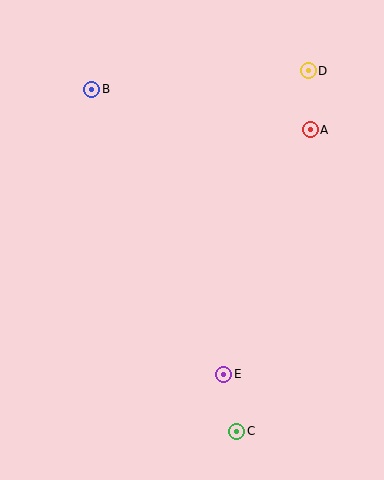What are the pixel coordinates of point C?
Point C is at (237, 431).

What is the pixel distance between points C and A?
The distance between C and A is 310 pixels.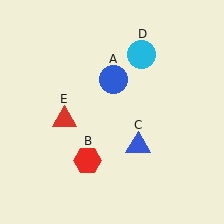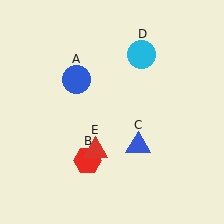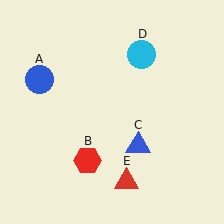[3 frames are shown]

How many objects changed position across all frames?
2 objects changed position: blue circle (object A), red triangle (object E).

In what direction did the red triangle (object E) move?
The red triangle (object E) moved down and to the right.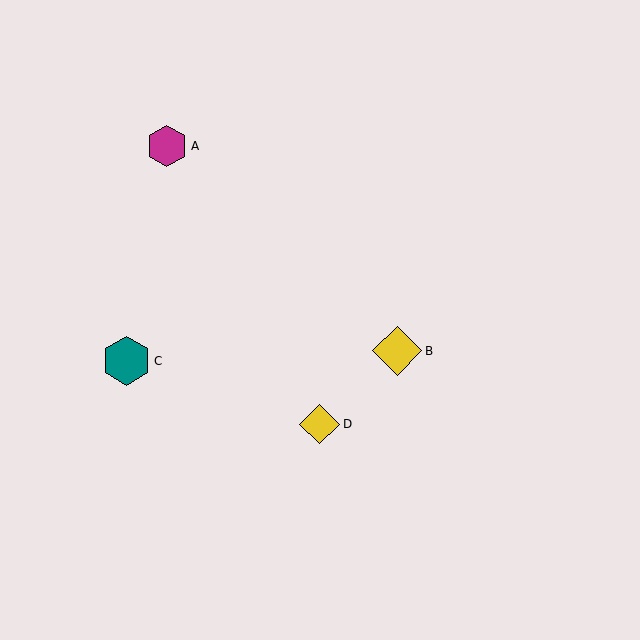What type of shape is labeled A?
Shape A is a magenta hexagon.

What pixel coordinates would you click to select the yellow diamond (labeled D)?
Click at (320, 424) to select the yellow diamond D.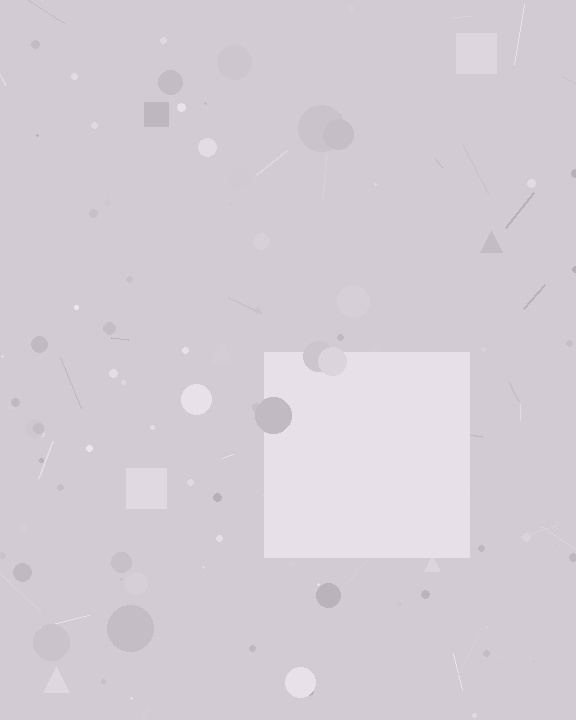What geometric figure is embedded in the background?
A square is embedded in the background.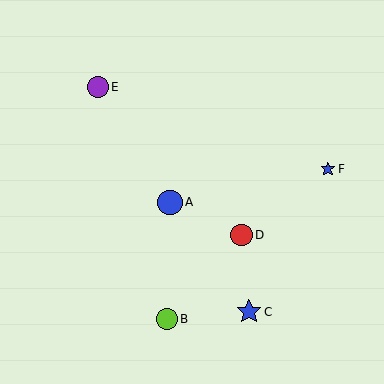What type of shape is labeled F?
Shape F is a blue star.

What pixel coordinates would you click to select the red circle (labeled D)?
Click at (241, 235) to select the red circle D.